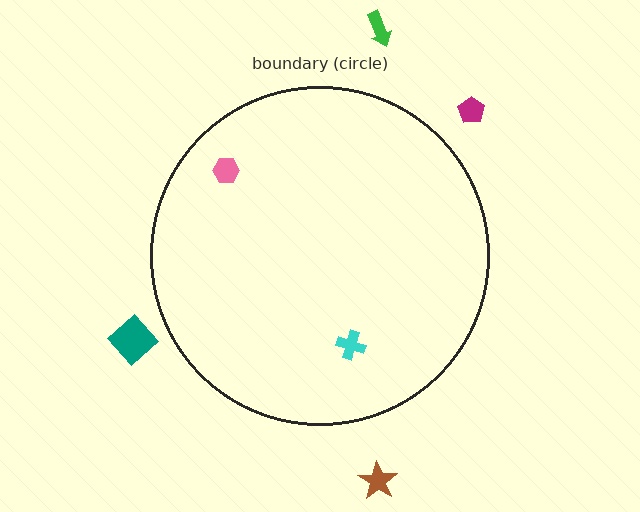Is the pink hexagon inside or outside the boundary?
Inside.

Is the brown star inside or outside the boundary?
Outside.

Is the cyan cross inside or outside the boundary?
Inside.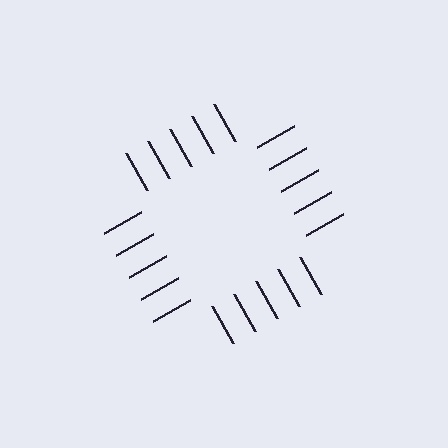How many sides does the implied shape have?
4 sides — the line-ends trace a square.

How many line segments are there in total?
20 — 5 along each of the 4 edges.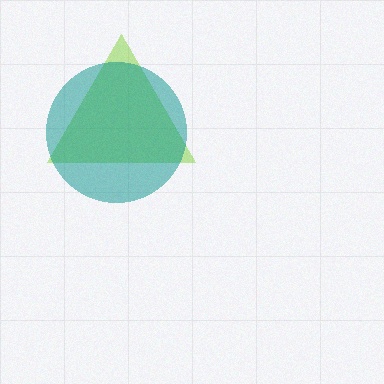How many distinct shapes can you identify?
There are 2 distinct shapes: a lime triangle, a teal circle.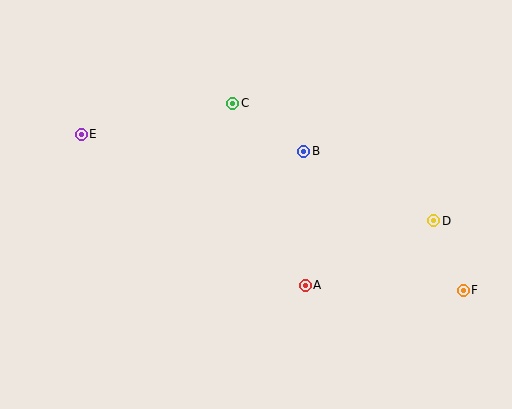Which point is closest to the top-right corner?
Point D is closest to the top-right corner.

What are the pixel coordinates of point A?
Point A is at (305, 285).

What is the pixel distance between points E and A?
The distance between E and A is 270 pixels.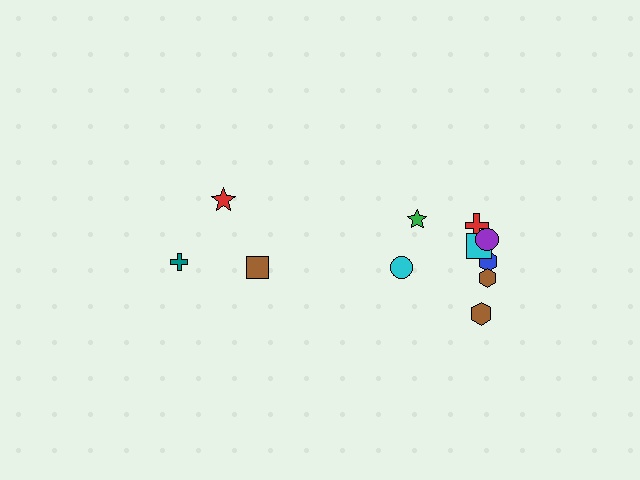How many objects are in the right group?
There are 8 objects.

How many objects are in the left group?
There are 3 objects.